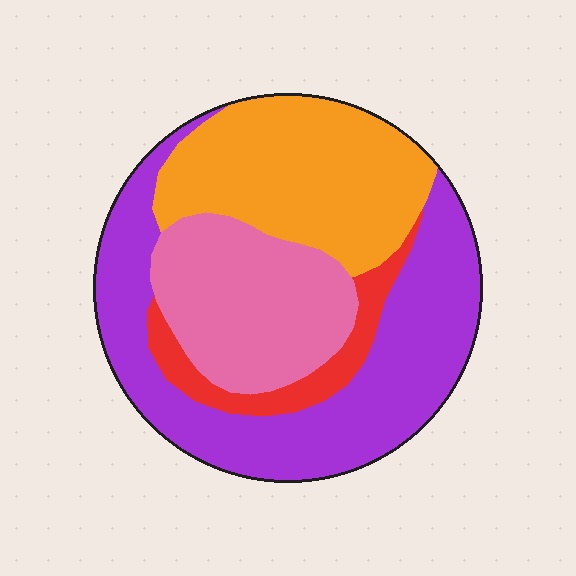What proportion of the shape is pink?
Pink takes up about one quarter (1/4) of the shape.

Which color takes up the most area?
Purple, at roughly 40%.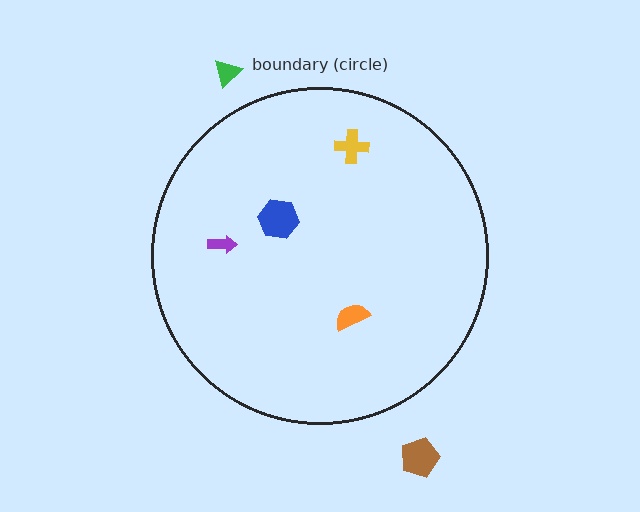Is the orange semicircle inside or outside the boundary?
Inside.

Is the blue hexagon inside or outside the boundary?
Inside.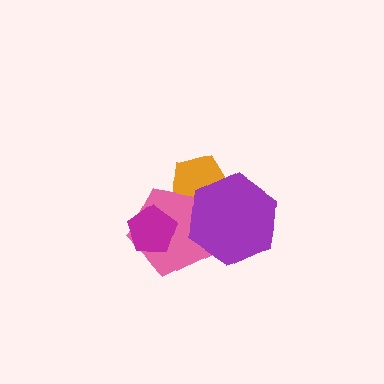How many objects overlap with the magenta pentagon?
1 object overlaps with the magenta pentagon.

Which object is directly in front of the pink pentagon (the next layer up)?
The magenta pentagon is directly in front of the pink pentagon.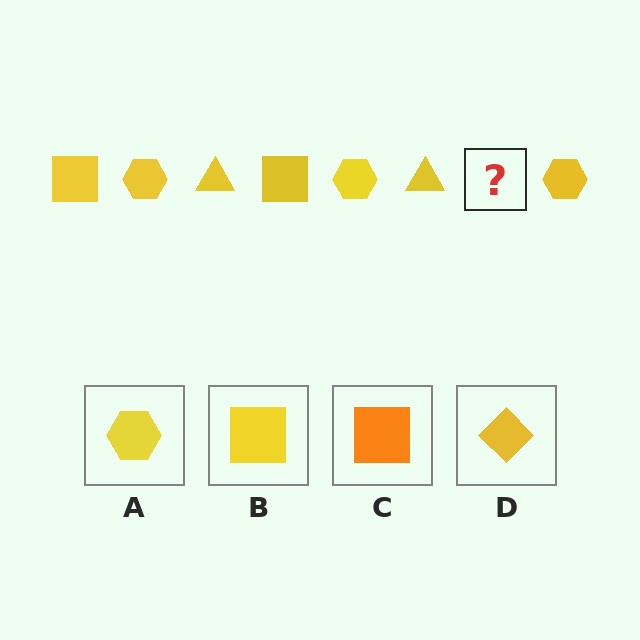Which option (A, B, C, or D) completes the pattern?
B.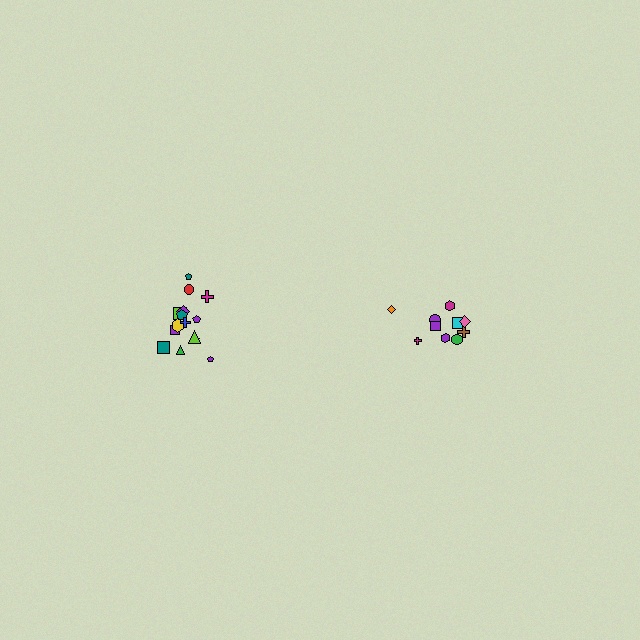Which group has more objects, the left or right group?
The left group.